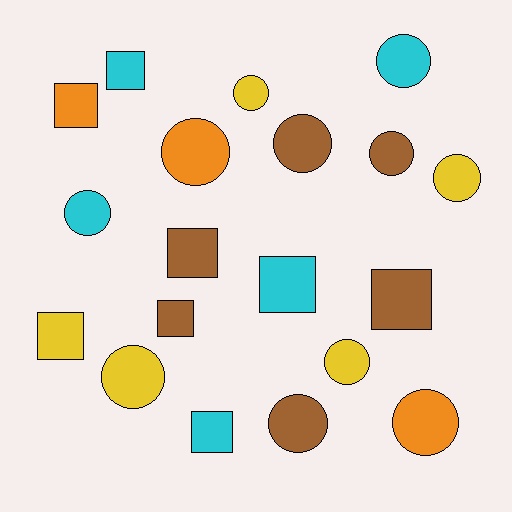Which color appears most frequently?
Brown, with 6 objects.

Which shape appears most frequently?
Circle, with 11 objects.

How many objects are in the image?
There are 19 objects.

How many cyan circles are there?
There are 2 cyan circles.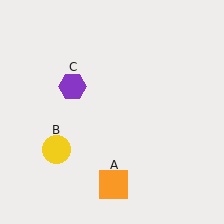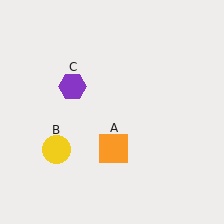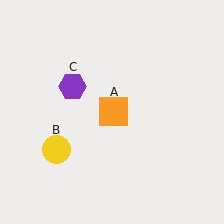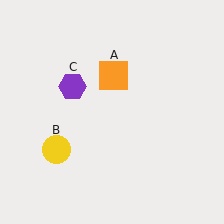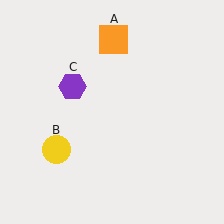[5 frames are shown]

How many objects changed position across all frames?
1 object changed position: orange square (object A).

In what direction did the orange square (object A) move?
The orange square (object A) moved up.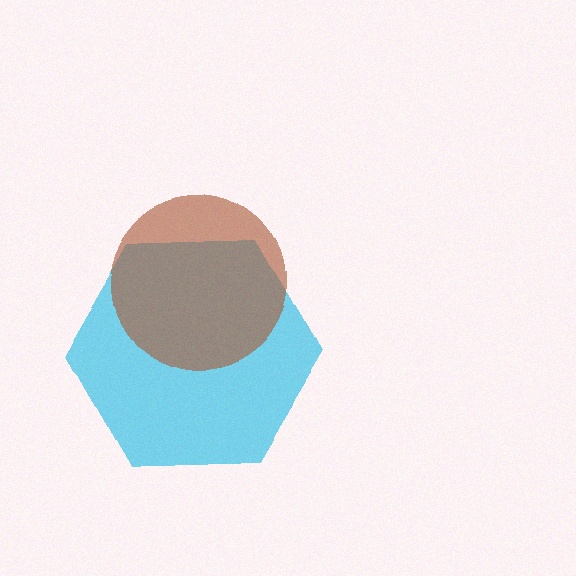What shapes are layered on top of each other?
The layered shapes are: a cyan hexagon, a brown circle.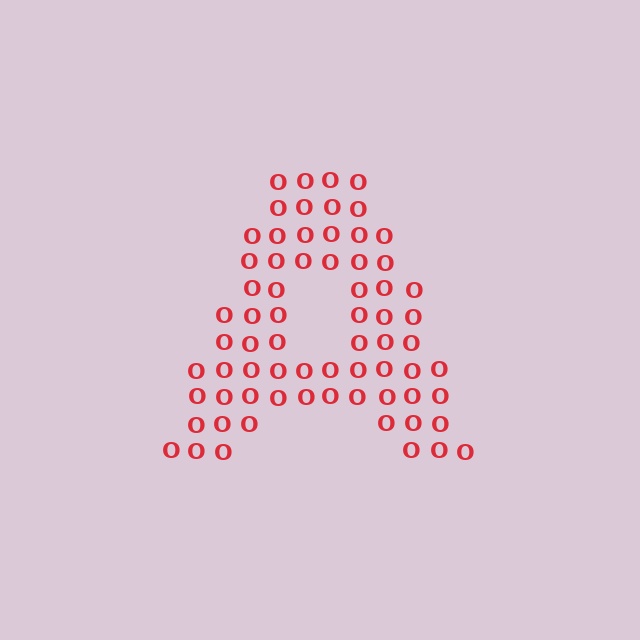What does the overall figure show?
The overall figure shows the letter A.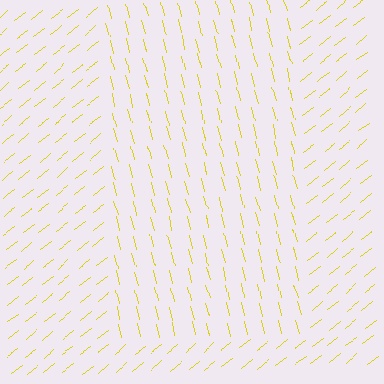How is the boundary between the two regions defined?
The boundary is defined purely by a change in line orientation (approximately 66 degrees difference). All lines are the same color and thickness.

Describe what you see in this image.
The image is filled with small yellow line segments. A rectangle region in the image has lines oriented differently from the surrounding lines, creating a visible texture boundary.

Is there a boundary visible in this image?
Yes, there is a texture boundary formed by a change in line orientation.